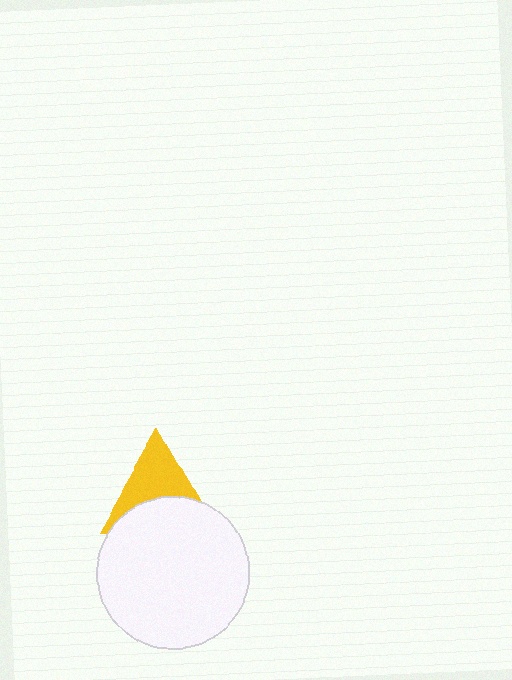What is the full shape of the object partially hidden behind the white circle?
The partially hidden object is a yellow triangle.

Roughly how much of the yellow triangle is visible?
About half of it is visible (roughly 54%).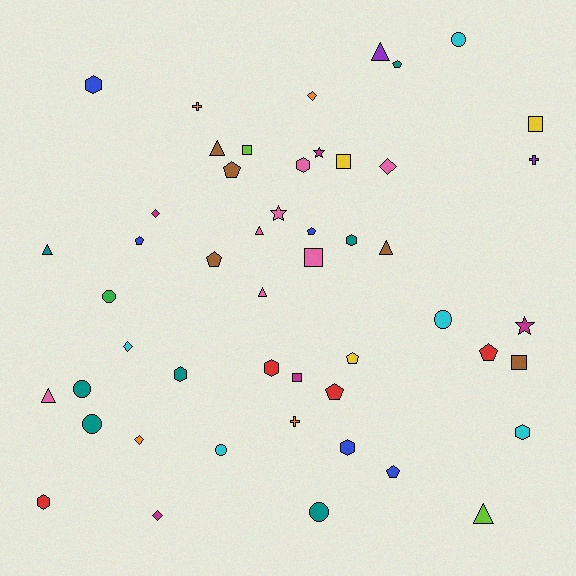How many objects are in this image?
There are 50 objects.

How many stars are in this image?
There are 3 stars.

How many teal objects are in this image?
There are 7 teal objects.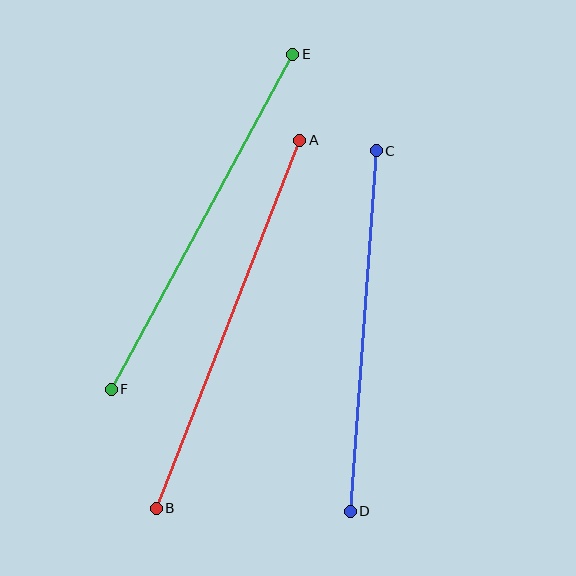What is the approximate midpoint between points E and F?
The midpoint is at approximately (202, 222) pixels.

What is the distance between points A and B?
The distance is approximately 395 pixels.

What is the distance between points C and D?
The distance is approximately 361 pixels.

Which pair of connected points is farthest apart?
Points A and B are farthest apart.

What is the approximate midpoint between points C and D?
The midpoint is at approximately (363, 331) pixels.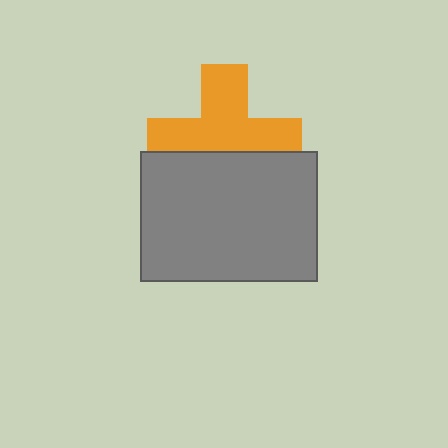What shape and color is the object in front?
The object in front is a gray rectangle.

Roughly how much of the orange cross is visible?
About half of it is visible (roughly 63%).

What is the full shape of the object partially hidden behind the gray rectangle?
The partially hidden object is an orange cross.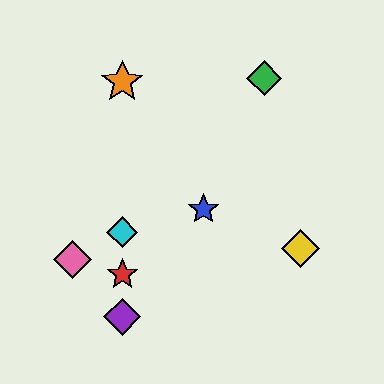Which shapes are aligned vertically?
The red star, the purple diamond, the orange star, the cyan diamond are aligned vertically.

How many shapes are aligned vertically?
4 shapes (the red star, the purple diamond, the orange star, the cyan diamond) are aligned vertically.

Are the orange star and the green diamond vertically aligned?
No, the orange star is at x≈122 and the green diamond is at x≈264.